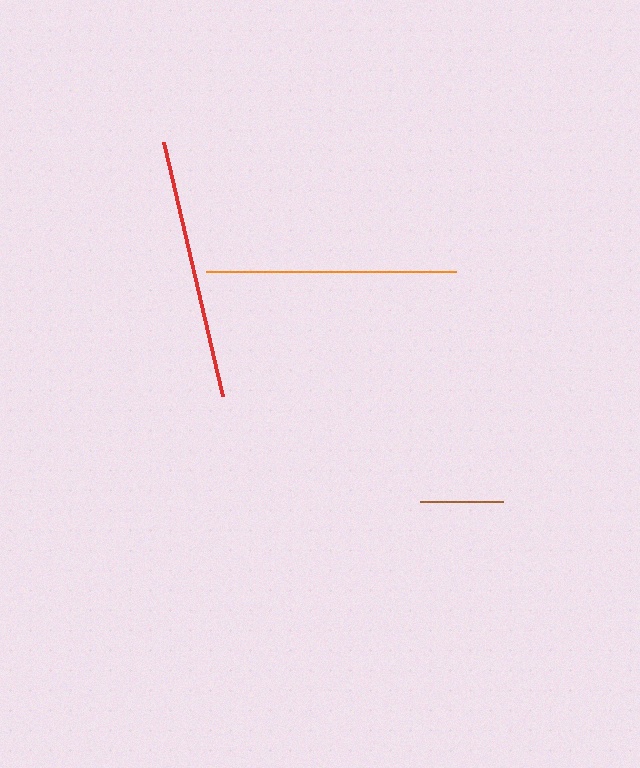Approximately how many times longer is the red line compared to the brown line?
The red line is approximately 3.1 times the length of the brown line.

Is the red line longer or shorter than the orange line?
The red line is longer than the orange line.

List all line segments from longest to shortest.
From longest to shortest: red, orange, brown.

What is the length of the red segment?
The red segment is approximately 262 pixels long.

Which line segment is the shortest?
The brown line is the shortest at approximately 83 pixels.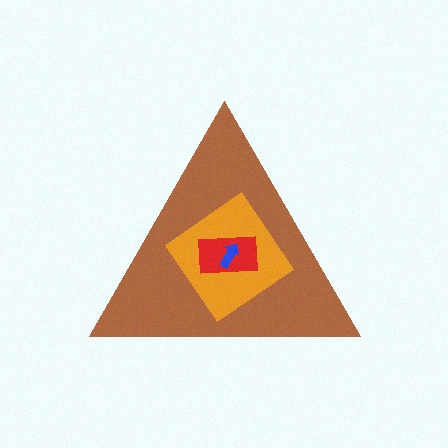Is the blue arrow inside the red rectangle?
Yes.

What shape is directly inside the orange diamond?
The red rectangle.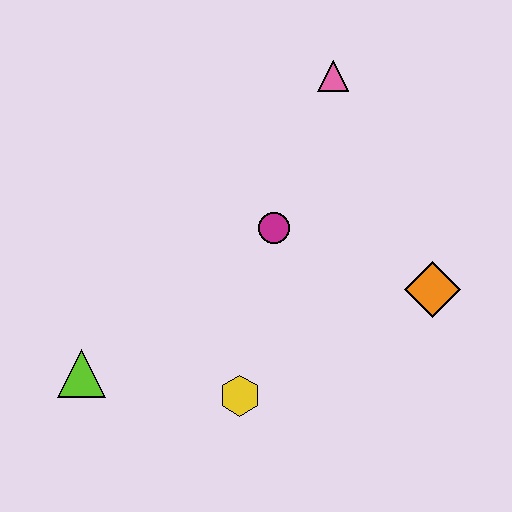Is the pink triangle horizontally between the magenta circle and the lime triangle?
No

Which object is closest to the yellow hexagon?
The lime triangle is closest to the yellow hexagon.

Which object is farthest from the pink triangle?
The lime triangle is farthest from the pink triangle.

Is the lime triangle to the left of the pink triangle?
Yes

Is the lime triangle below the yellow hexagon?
No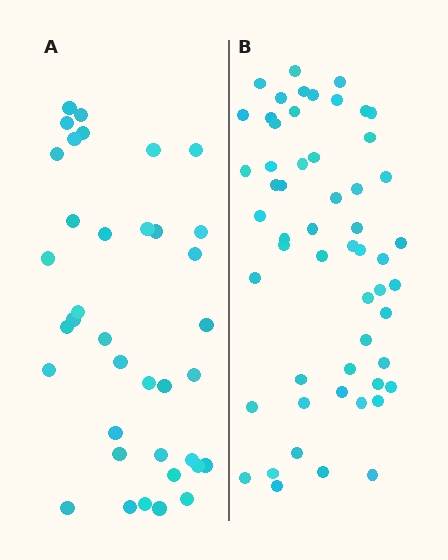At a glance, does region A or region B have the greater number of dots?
Region B (the right region) has more dots.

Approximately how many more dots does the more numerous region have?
Region B has approximately 20 more dots than region A.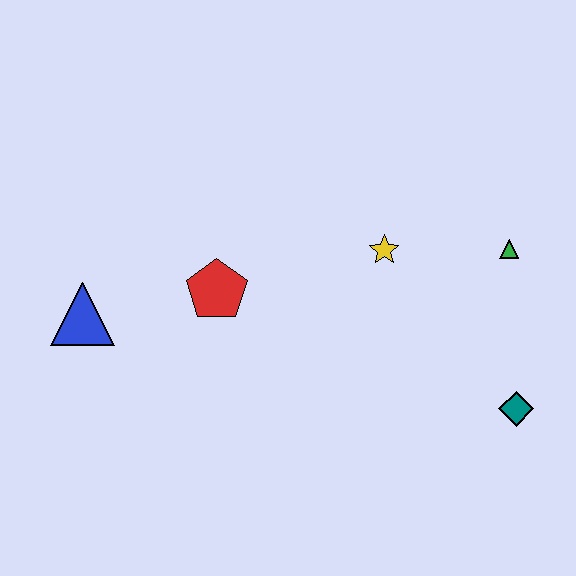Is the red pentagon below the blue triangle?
No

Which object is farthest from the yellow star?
The blue triangle is farthest from the yellow star.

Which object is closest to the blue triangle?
The red pentagon is closest to the blue triangle.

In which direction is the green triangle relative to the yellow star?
The green triangle is to the right of the yellow star.